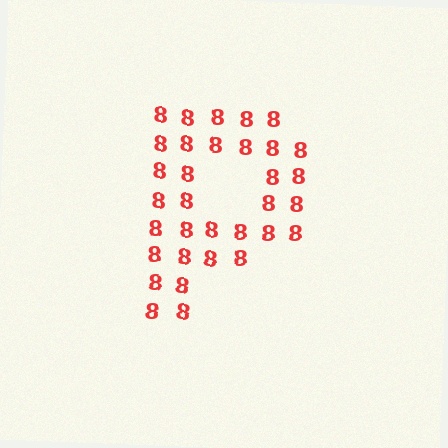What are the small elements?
The small elements are digit 8's.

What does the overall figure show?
The overall figure shows the letter P.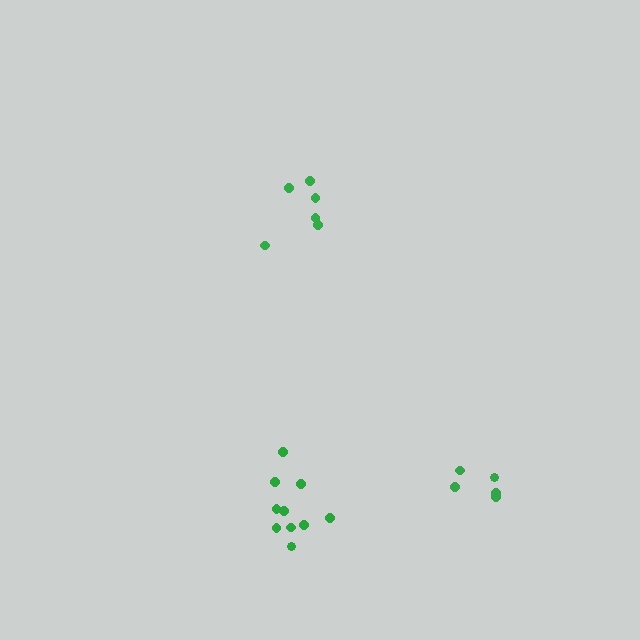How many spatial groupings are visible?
There are 3 spatial groupings.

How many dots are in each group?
Group 1: 6 dots, Group 2: 10 dots, Group 3: 5 dots (21 total).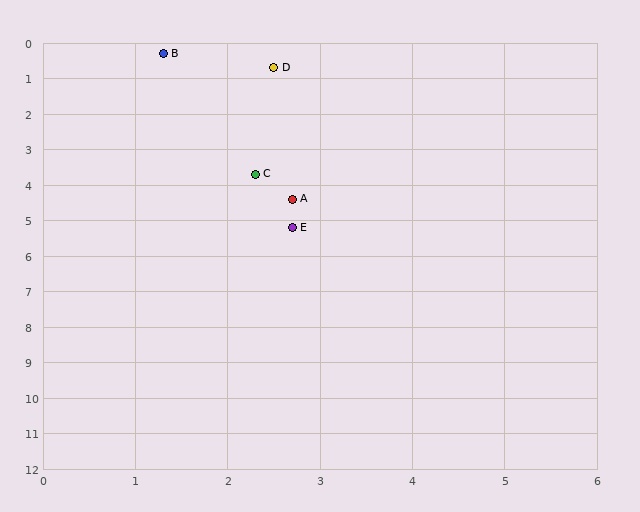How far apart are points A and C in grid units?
Points A and C are about 0.8 grid units apart.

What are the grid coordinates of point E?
Point E is at approximately (2.7, 5.2).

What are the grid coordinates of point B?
Point B is at approximately (1.3, 0.3).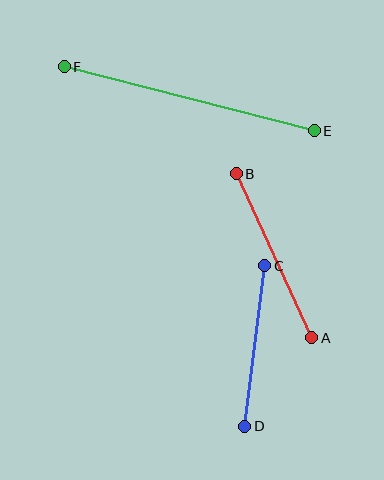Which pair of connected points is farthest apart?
Points E and F are farthest apart.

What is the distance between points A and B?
The distance is approximately 180 pixels.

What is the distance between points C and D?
The distance is approximately 162 pixels.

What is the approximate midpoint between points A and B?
The midpoint is at approximately (274, 256) pixels.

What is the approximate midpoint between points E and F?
The midpoint is at approximately (189, 99) pixels.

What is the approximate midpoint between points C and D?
The midpoint is at approximately (255, 346) pixels.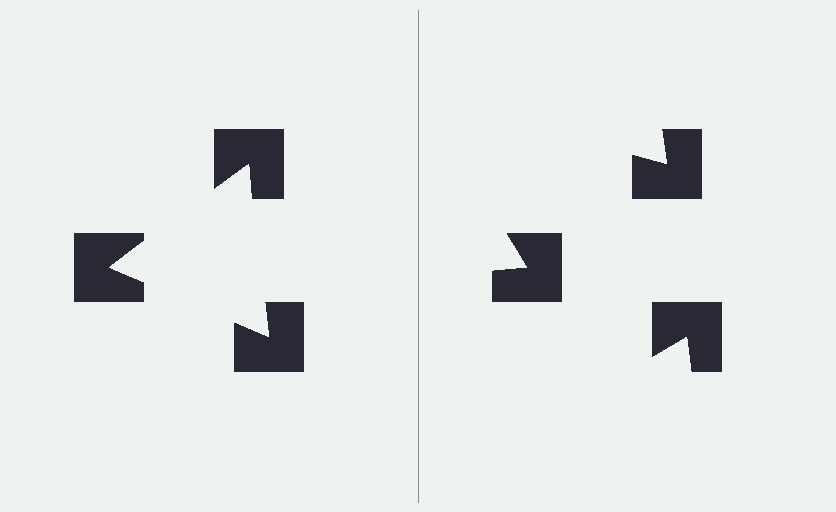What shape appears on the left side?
An illusory triangle.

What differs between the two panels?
The notched squares are positioned identically on both sides; only the wedge orientations differ. On the left they align to a triangle; on the right they are misaligned.